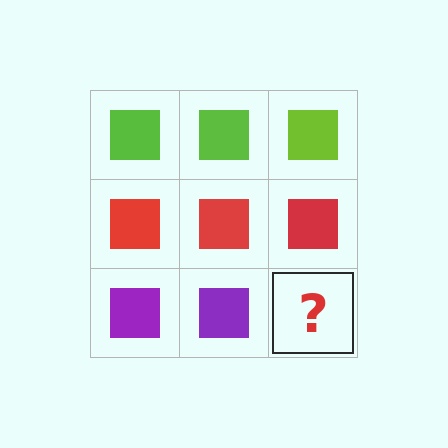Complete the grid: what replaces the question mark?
The question mark should be replaced with a purple square.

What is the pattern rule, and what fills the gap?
The rule is that each row has a consistent color. The gap should be filled with a purple square.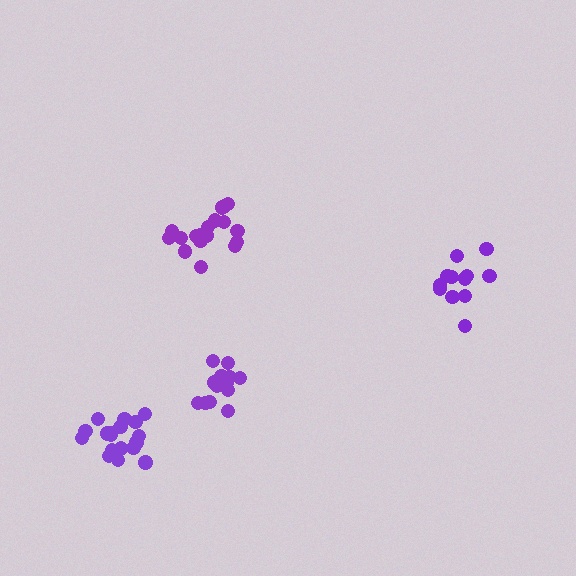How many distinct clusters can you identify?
There are 4 distinct clusters.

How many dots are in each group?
Group 1: 18 dots, Group 2: 13 dots, Group 3: 12 dots, Group 4: 18 dots (61 total).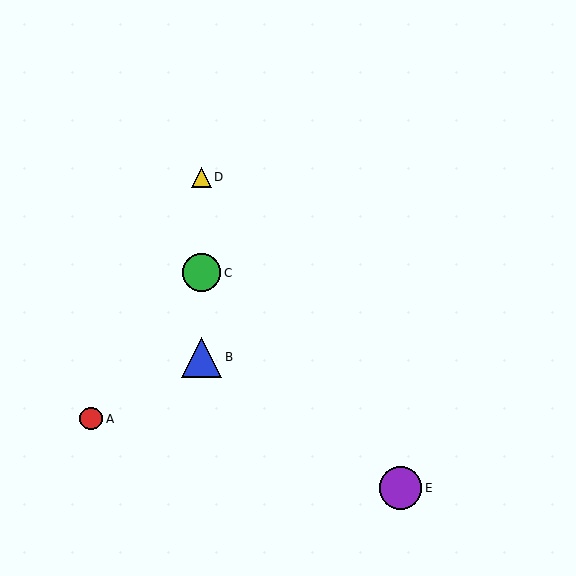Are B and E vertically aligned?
No, B is at x≈201 and E is at x≈400.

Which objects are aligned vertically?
Objects B, C, D are aligned vertically.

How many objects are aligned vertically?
3 objects (B, C, D) are aligned vertically.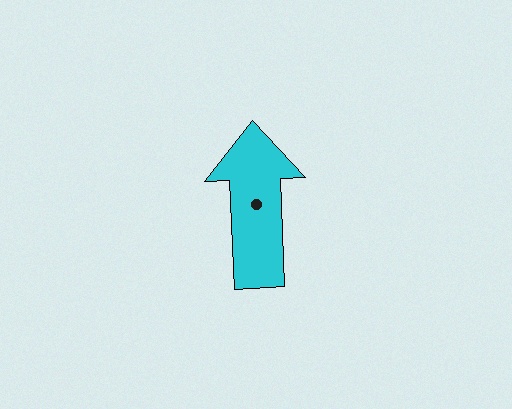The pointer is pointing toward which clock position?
Roughly 12 o'clock.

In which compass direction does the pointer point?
North.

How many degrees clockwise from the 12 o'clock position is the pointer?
Approximately 358 degrees.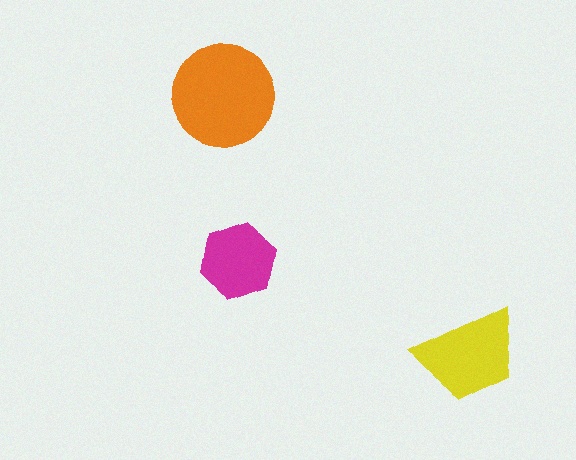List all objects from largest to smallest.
The orange circle, the yellow trapezoid, the magenta hexagon.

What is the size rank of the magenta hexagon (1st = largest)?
3rd.